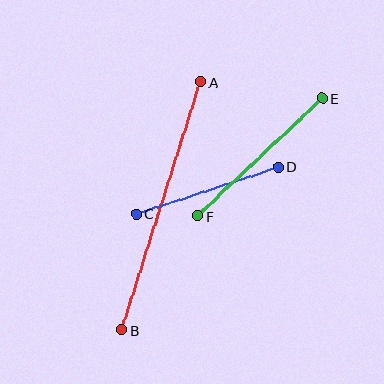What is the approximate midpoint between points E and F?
The midpoint is at approximately (260, 157) pixels.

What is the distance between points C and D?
The distance is approximately 149 pixels.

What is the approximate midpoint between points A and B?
The midpoint is at approximately (161, 206) pixels.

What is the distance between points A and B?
The distance is approximately 260 pixels.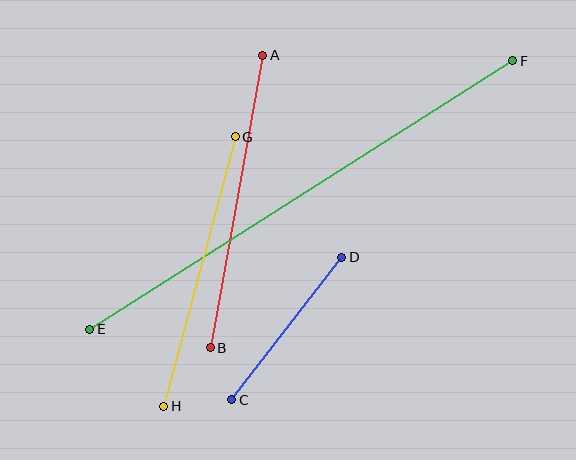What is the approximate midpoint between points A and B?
The midpoint is at approximately (237, 202) pixels.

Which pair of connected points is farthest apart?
Points E and F are farthest apart.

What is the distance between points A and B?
The distance is approximately 297 pixels.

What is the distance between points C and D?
The distance is approximately 180 pixels.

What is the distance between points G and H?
The distance is approximately 279 pixels.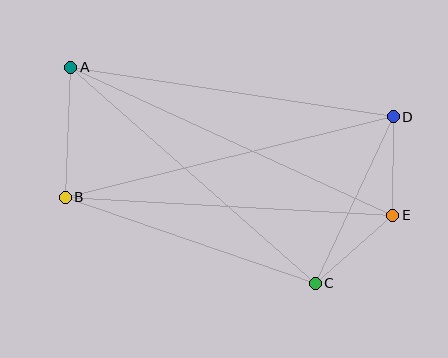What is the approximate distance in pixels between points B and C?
The distance between B and C is approximately 264 pixels.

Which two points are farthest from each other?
Points A and E are farthest from each other.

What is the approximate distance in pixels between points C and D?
The distance between C and D is approximately 184 pixels.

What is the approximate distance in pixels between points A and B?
The distance between A and B is approximately 130 pixels.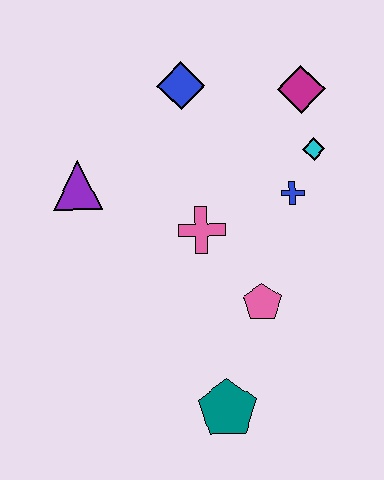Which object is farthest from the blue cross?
The teal pentagon is farthest from the blue cross.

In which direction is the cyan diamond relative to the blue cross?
The cyan diamond is above the blue cross.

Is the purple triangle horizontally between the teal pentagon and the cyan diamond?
No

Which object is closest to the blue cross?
The cyan diamond is closest to the blue cross.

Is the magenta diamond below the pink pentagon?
No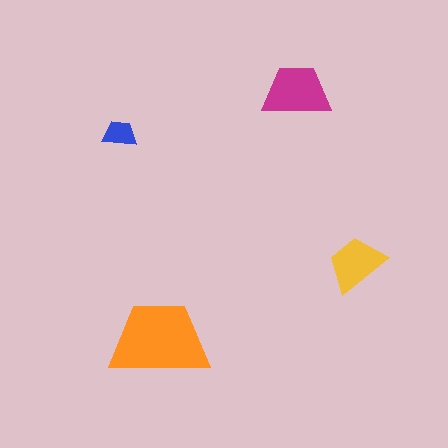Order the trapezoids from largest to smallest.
the orange one, the magenta one, the yellow one, the blue one.